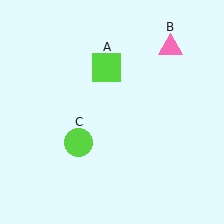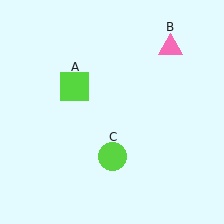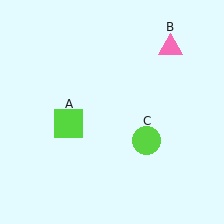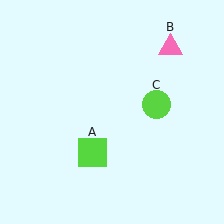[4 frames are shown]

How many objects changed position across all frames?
2 objects changed position: lime square (object A), lime circle (object C).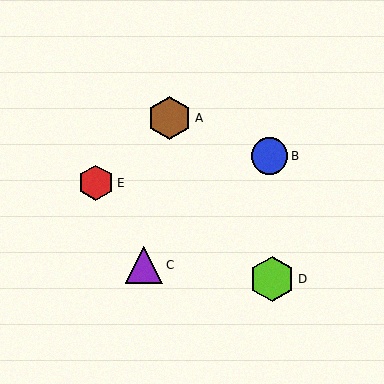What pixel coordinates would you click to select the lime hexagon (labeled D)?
Click at (272, 279) to select the lime hexagon D.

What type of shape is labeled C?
Shape C is a purple triangle.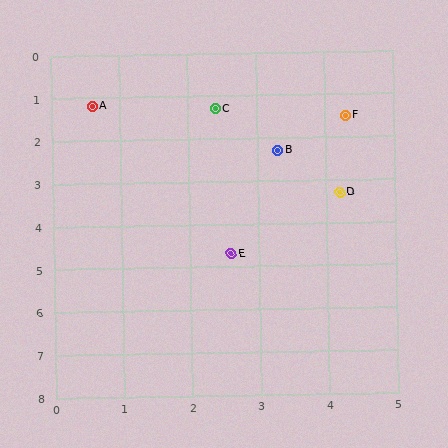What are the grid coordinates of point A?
Point A is at approximately (0.6, 1.2).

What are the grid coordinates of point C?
Point C is at approximately (2.4, 1.3).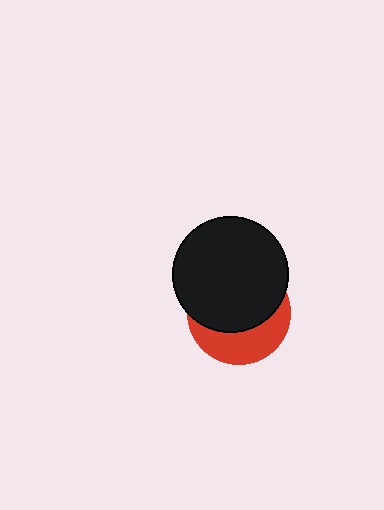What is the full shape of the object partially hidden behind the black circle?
The partially hidden object is a red circle.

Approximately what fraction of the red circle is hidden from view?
Roughly 62% of the red circle is hidden behind the black circle.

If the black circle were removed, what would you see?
You would see the complete red circle.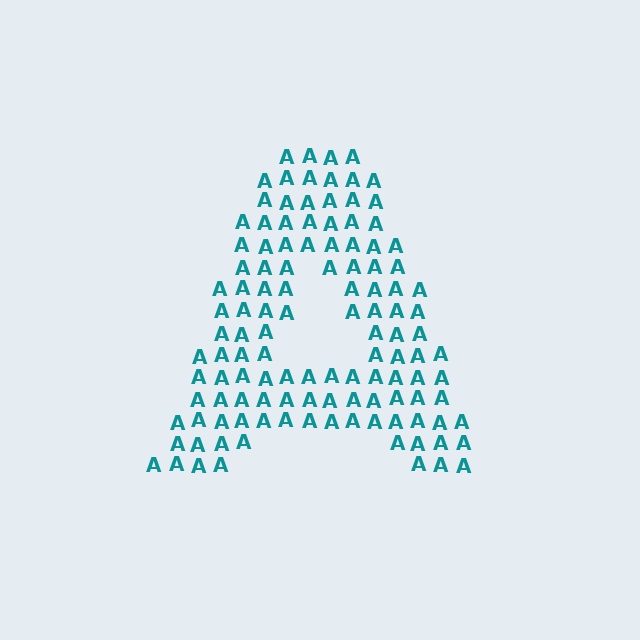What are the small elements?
The small elements are letter A's.